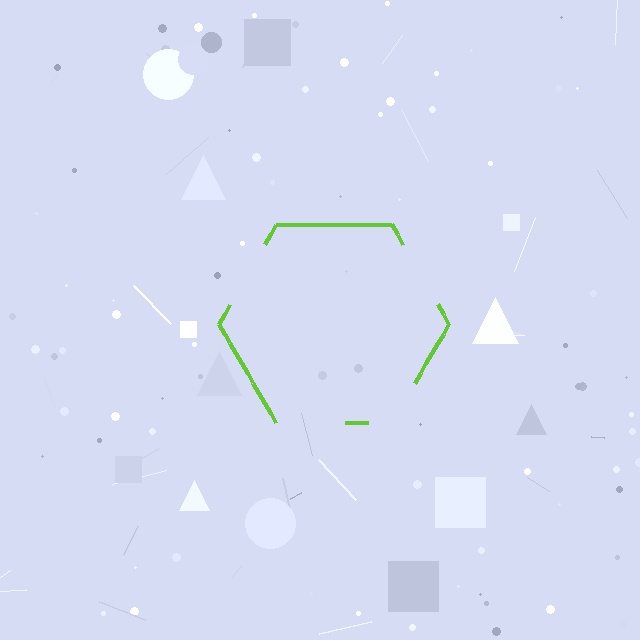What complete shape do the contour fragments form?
The contour fragments form a hexagon.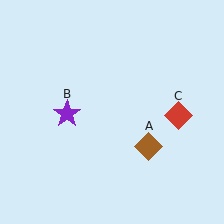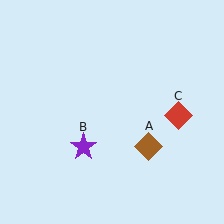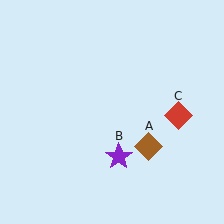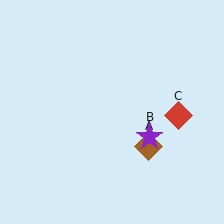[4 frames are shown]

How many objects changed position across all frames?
1 object changed position: purple star (object B).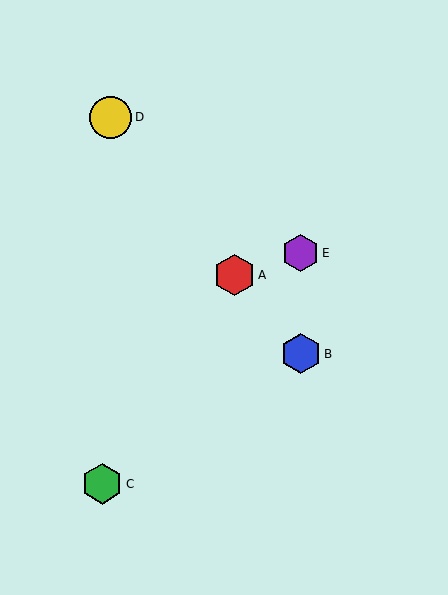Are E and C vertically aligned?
No, E is at x≈301 and C is at x≈102.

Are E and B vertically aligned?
Yes, both are at x≈301.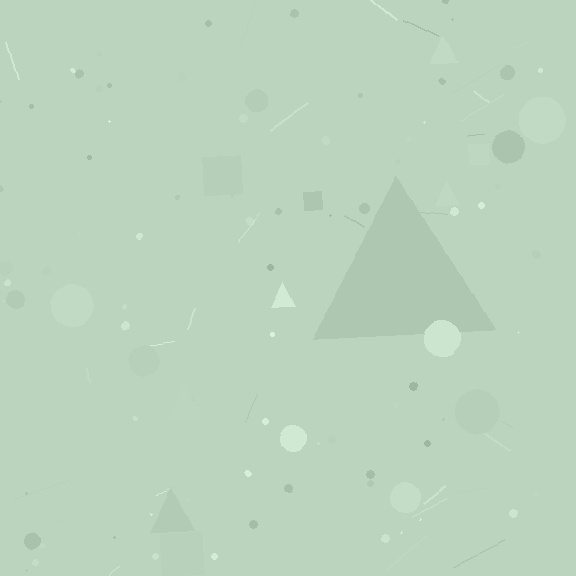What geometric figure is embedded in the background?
A triangle is embedded in the background.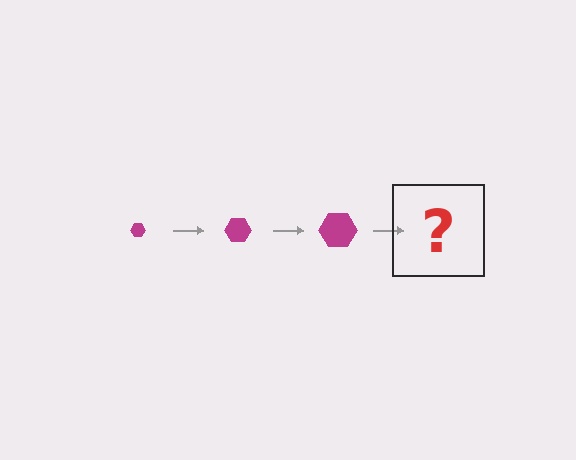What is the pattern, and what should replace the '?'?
The pattern is that the hexagon gets progressively larger each step. The '?' should be a magenta hexagon, larger than the previous one.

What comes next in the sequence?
The next element should be a magenta hexagon, larger than the previous one.